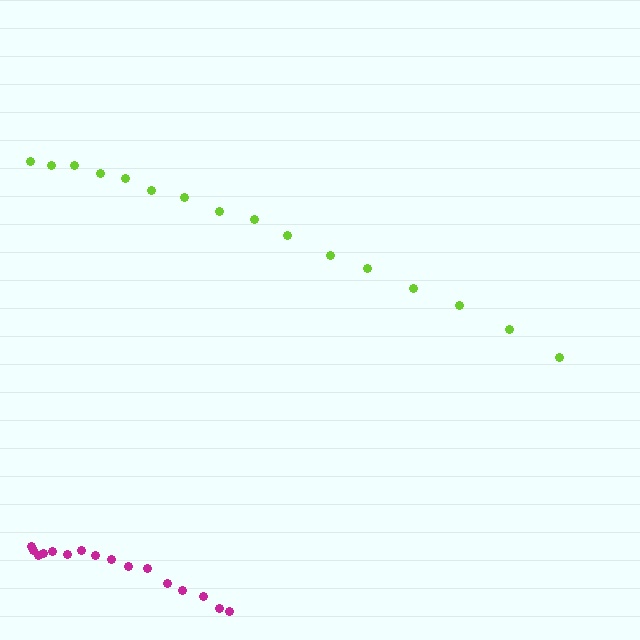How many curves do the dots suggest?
There are 2 distinct paths.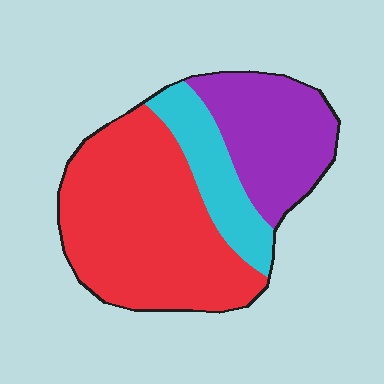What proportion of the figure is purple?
Purple takes up about one quarter (1/4) of the figure.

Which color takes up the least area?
Cyan, at roughly 15%.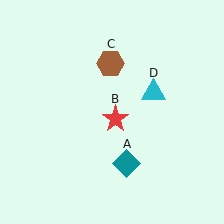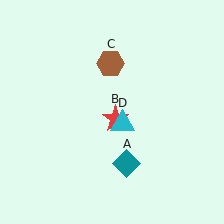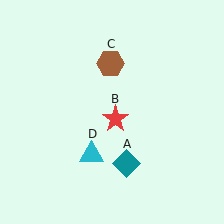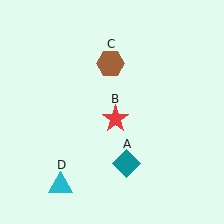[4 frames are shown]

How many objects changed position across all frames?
1 object changed position: cyan triangle (object D).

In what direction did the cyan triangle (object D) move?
The cyan triangle (object D) moved down and to the left.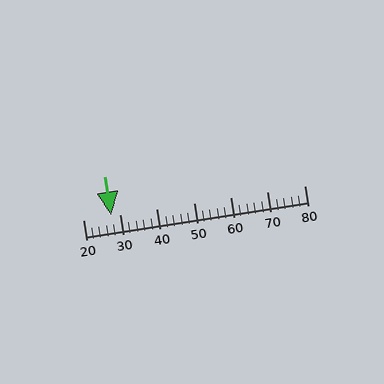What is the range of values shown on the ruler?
The ruler shows values from 20 to 80.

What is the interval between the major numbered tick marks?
The major tick marks are spaced 10 units apart.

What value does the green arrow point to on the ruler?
The green arrow points to approximately 28.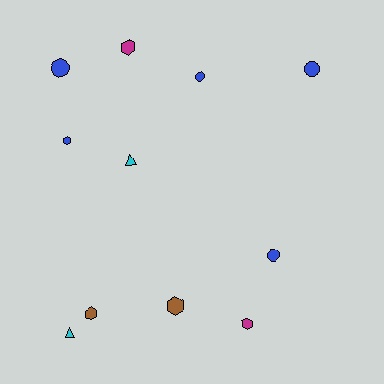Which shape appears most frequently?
Hexagon, with 5 objects.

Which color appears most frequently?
Blue, with 5 objects.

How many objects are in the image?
There are 11 objects.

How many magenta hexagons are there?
There are 2 magenta hexagons.